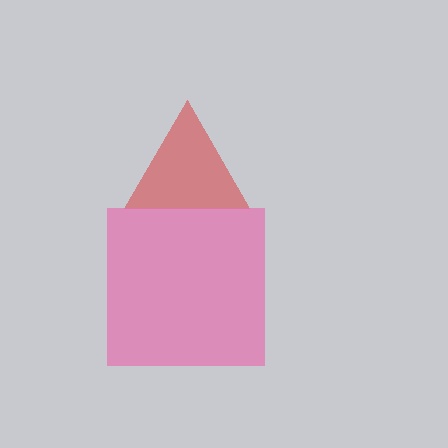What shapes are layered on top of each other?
The layered shapes are: a red triangle, a pink square.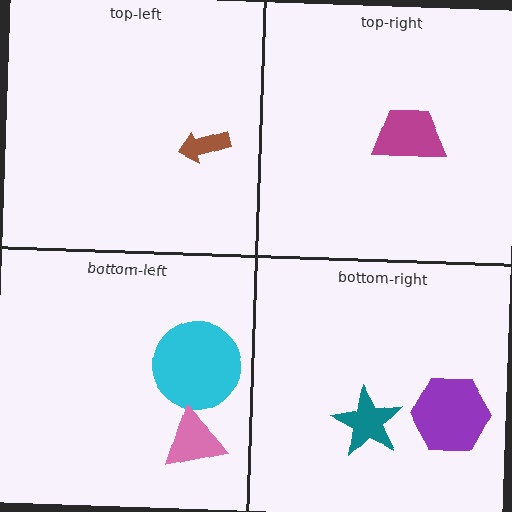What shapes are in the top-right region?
The magenta trapezoid.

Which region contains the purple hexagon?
The bottom-right region.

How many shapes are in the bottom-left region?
2.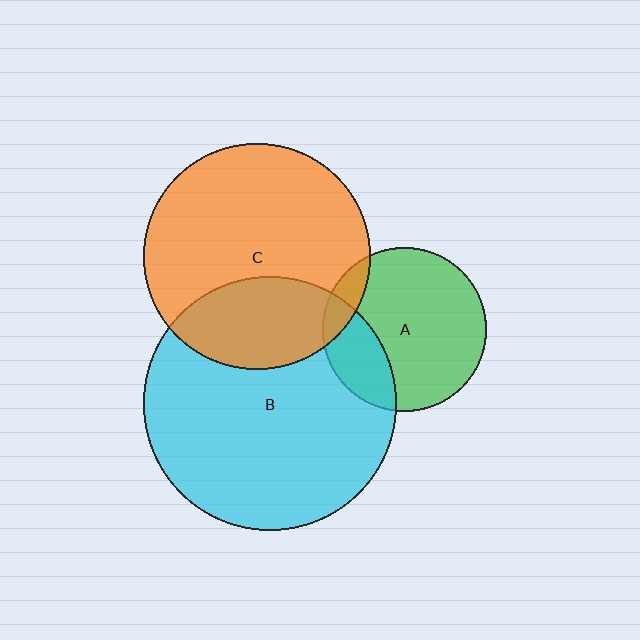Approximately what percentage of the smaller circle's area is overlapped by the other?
Approximately 25%.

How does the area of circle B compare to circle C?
Approximately 1.2 times.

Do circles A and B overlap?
Yes.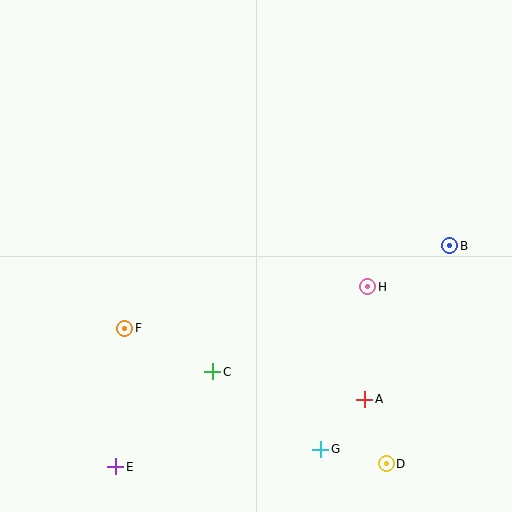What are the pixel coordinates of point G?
Point G is at (321, 449).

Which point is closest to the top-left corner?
Point F is closest to the top-left corner.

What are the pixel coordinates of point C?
Point C is at (213, 372).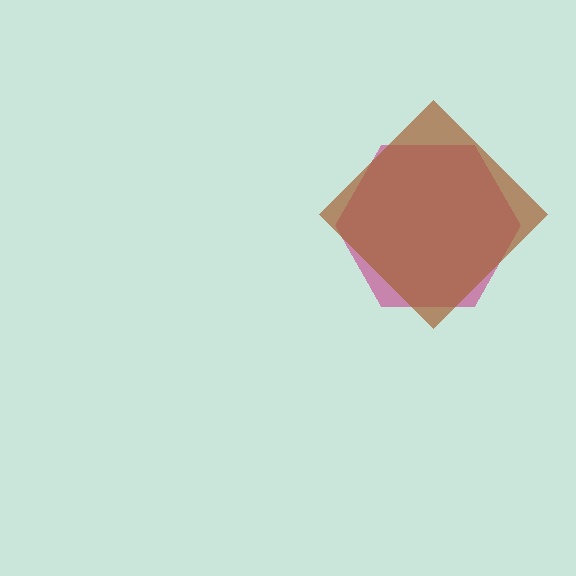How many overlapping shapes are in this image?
There are 2 overlapping shapes in the image.